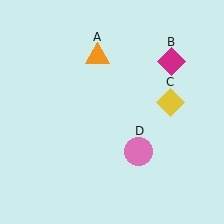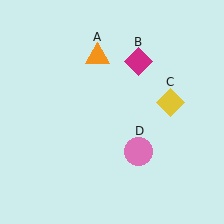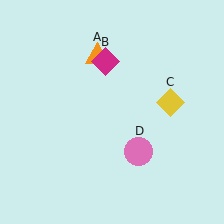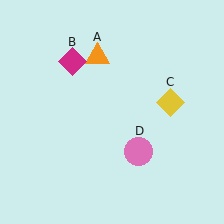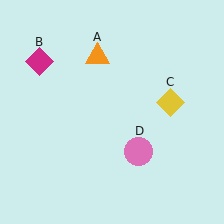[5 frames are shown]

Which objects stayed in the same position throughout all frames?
Orange triangle (object A) and yellow diamond (object C) and pink circle (object D) remained stationary.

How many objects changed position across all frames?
1 object changed position: magenta diamond (object B).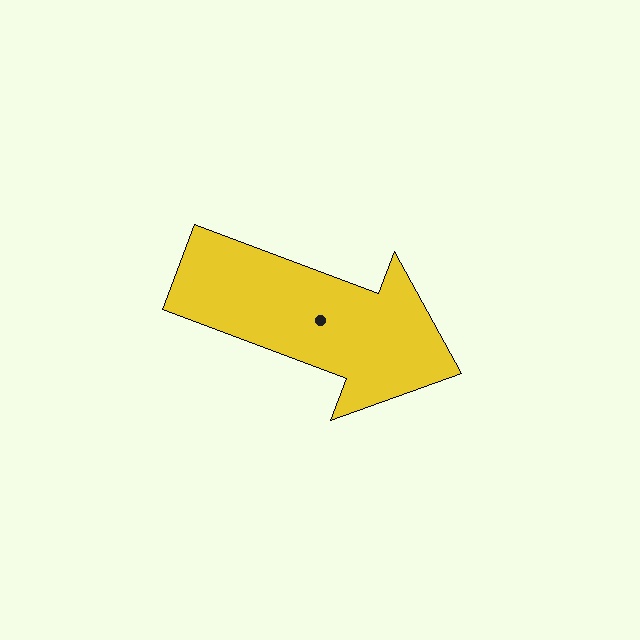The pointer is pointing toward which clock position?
Roughly 4 o'clock.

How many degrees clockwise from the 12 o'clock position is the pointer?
Approximately 111 degrees.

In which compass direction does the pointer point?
East.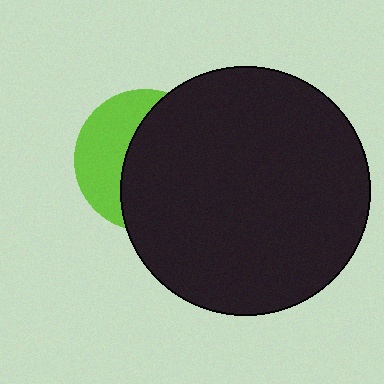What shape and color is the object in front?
The object in front is a black circle.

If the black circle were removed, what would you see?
You would see the complete lime circle.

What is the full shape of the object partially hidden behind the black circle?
The partially hidden object is a lime circle.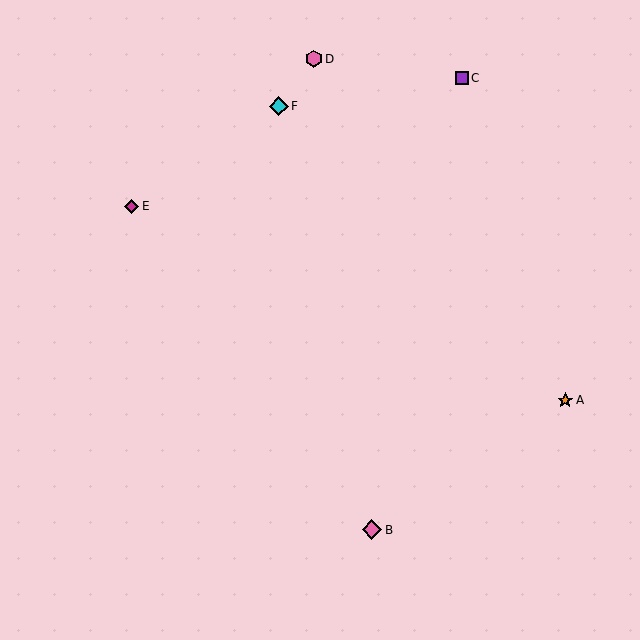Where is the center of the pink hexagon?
The center of the pink hexagon is at (314, 59).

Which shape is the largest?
The pink diamond (labeled B) is the largest.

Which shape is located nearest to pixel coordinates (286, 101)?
The cyan diamond (labeled F) at (279, 106) is nearest to that location.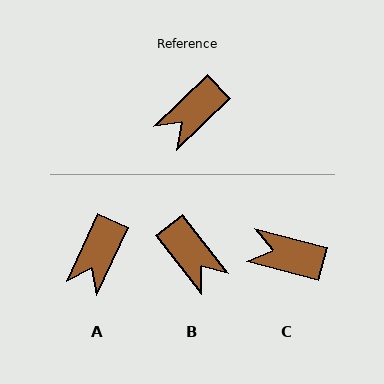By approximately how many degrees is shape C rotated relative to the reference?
Approximately 58 degrees clockwise.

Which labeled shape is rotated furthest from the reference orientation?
B, about 84 degrees away.